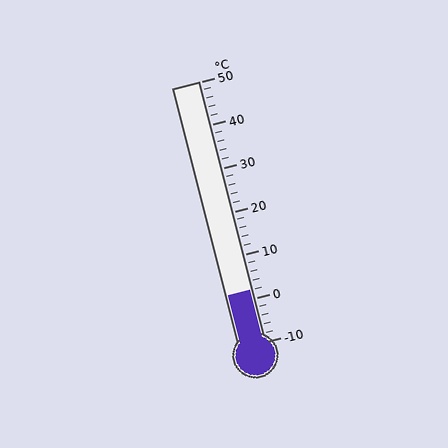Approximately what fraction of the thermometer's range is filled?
The thermometer is filled to approximately 20% of its range.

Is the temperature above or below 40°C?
The temperature is below 40°C.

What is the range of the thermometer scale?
The thermometer scale ranges from -10°C to 50°C.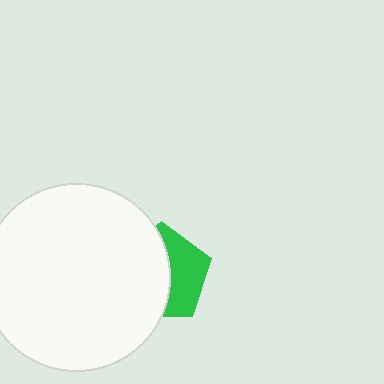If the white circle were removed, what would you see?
You would see the complete green pentagon.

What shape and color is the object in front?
The object in front is a white circle.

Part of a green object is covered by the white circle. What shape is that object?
It is a pentagon.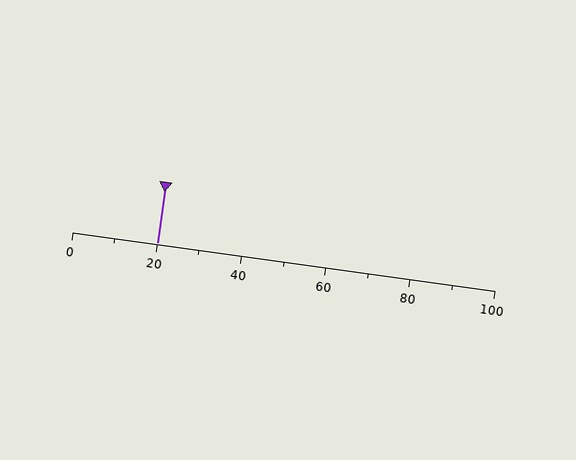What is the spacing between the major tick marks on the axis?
The major ticks are spaced 20 apart.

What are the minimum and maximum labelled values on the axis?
The axis runs from 0 to 100.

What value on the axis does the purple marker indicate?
The marker indicates approximately 20.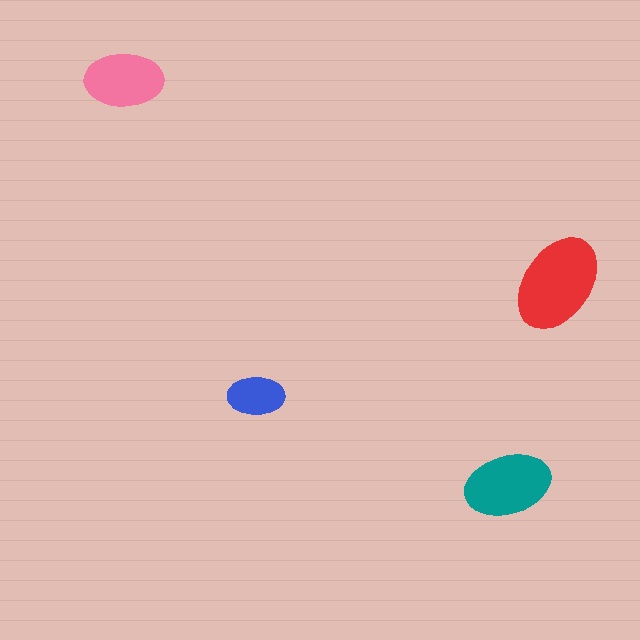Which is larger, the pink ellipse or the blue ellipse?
The pink one.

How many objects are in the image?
There are 4 objects in the image.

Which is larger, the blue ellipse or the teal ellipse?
The teal one.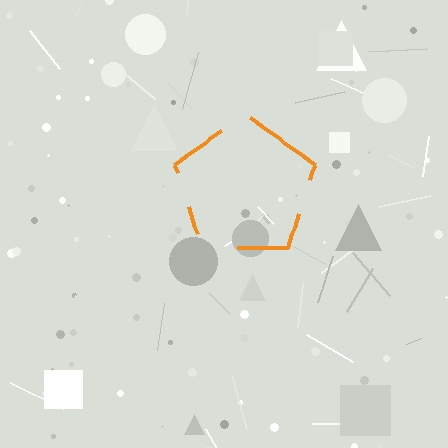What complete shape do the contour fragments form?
The contour fragments form a pentagon.